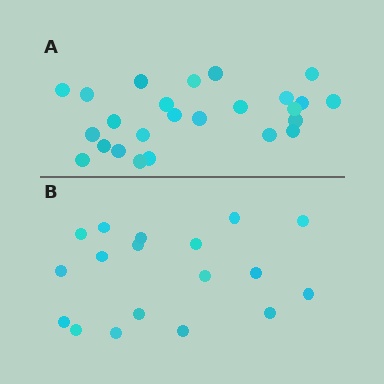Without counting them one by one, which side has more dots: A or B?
Region A (the top region) has more dots.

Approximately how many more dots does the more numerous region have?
Region A has roughly 8 or so more dots than region B.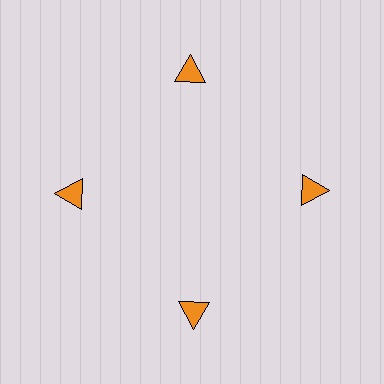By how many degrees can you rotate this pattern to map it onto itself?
The pattern maps onto itself every 90 degrees of rotation.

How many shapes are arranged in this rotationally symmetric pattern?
There are 4 shapes, arranged in 4 groups of 1.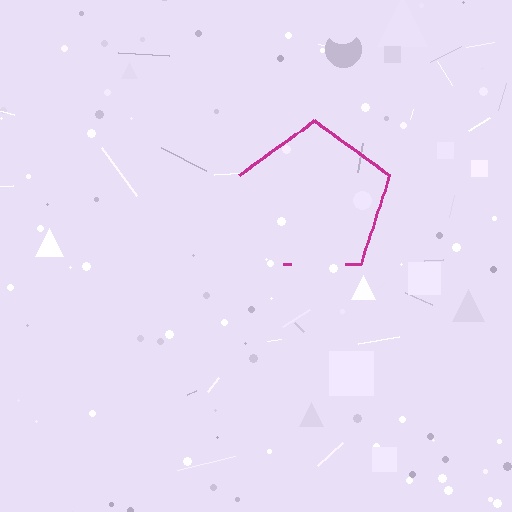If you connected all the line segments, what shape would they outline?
They would outline a pentagon.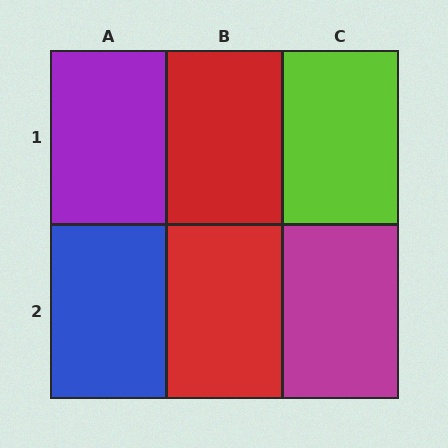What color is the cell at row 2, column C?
Magenta.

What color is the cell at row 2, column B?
Red.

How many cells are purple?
1 cell is purple.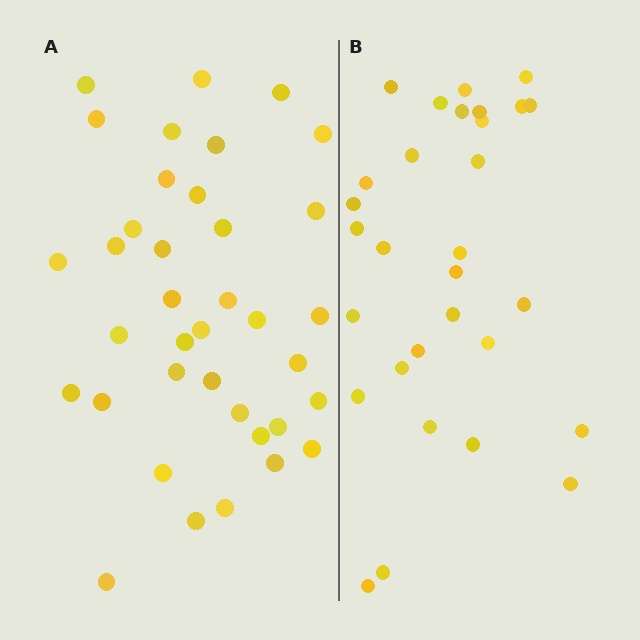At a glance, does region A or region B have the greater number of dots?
Region A (the left region) has more dots.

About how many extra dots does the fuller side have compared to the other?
Region A has roughly 8 or so more dots than region B.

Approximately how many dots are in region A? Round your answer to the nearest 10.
About 40 dots. (The exact count is 37, which rounds to 40.)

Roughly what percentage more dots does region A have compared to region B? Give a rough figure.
About 25% more.